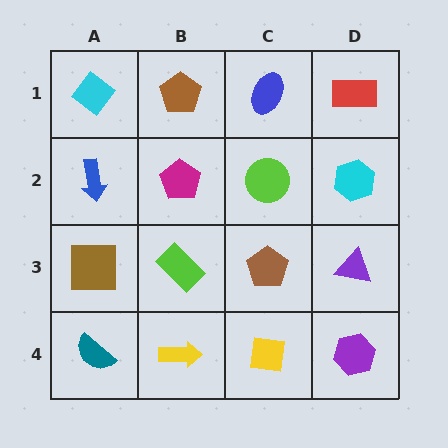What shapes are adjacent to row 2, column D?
A red rectangle (row 1, column D), a purple triangle (row 3, column D), a lime circle (row 2, column C).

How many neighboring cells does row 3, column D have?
3.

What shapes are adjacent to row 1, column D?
A cyan hexagon (row 2, column D), a blue ellipse (row 1, column C).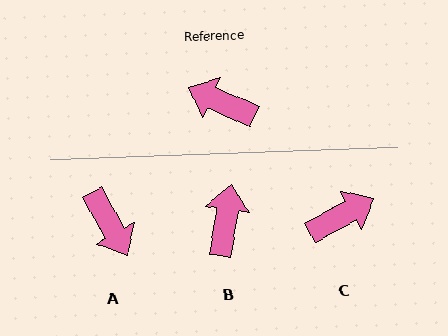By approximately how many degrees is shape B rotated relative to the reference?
Approximately 75 degrees clockwise.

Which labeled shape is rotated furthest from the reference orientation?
A, about 143 degrees away.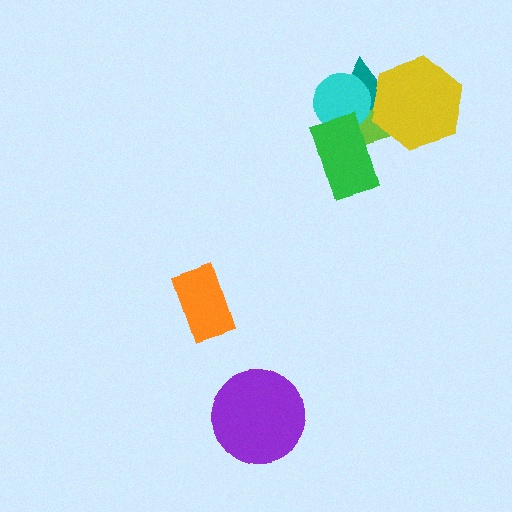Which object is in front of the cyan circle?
The green rectangle is in front of the cyan circle.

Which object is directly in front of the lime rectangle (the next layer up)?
The yellow hexagon is directly in front of the lime rectangle.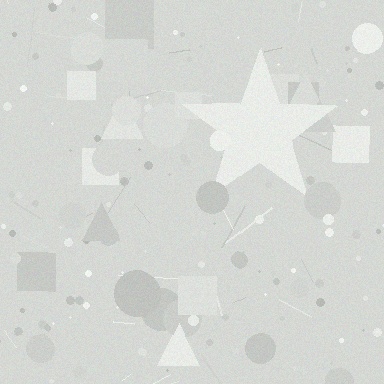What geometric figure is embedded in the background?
A star is embedded in the background.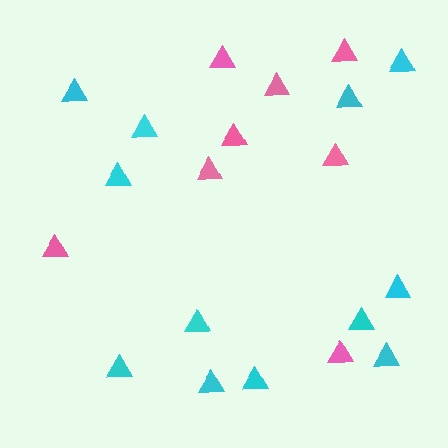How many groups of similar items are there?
There are 2 groups: one group of cyan triangles (12) and one group of pink triangles (8).